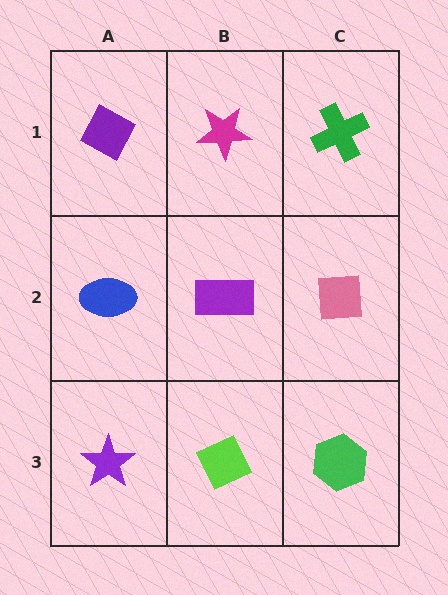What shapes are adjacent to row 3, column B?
A purple rectangle (row 2, column B), a purple star (row 3, column A), a green hexagon (row 3, column C).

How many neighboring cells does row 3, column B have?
3.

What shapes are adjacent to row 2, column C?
A green cross (row 1, column C), a green hexagon (row 3, column C), a purple rectangle (row 2, column B).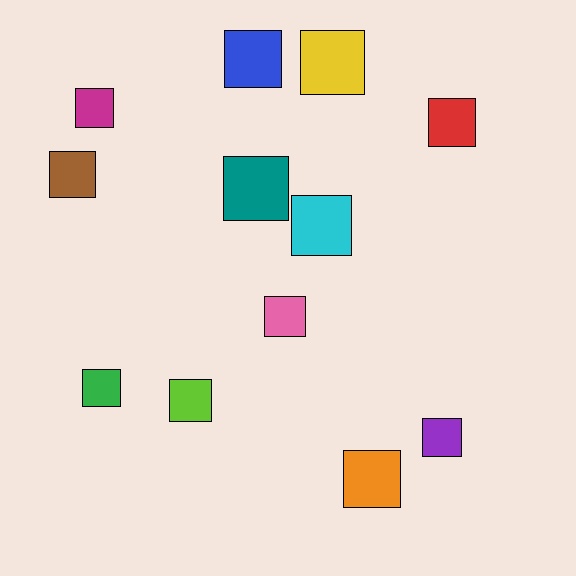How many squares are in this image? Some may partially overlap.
There are 12 squares.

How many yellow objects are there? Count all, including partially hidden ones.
There is 1 yellow object.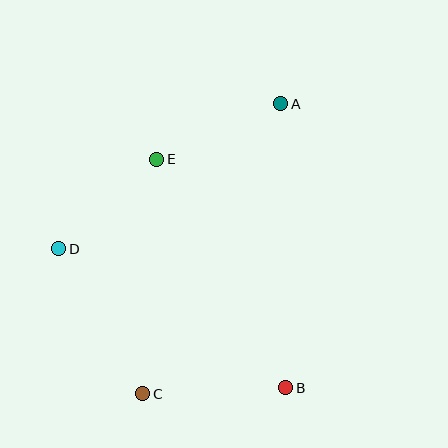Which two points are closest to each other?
Points D and E are closest to each other.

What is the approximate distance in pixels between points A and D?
The distance between A and D is approximately 265 pixels.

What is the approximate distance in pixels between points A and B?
The distance between A and B is approximately 284 pixels.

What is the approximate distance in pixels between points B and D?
The distance between B and D is approximately 266 pixels.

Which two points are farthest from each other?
Points A and C are farthest from each other.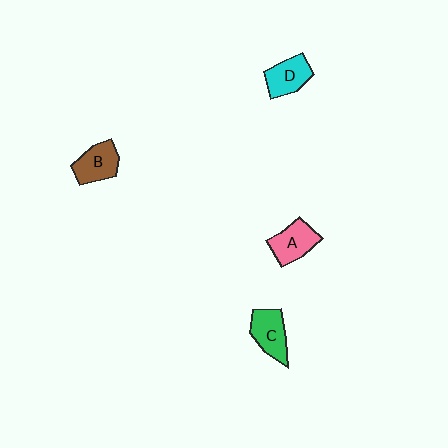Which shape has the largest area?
Shape C (green).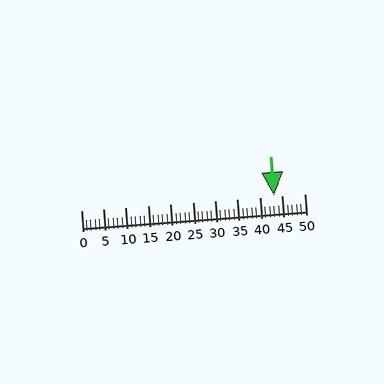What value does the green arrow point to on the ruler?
The green arrow points to approximately 43.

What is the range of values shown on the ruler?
The ruler shows values from 0 to 50.